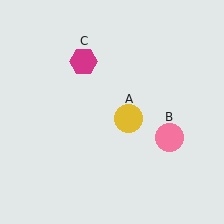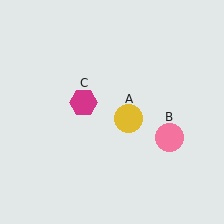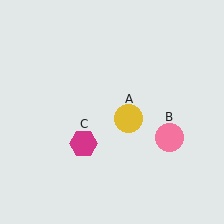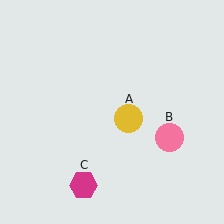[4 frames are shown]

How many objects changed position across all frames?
1 object changed position: magenta hexagon (object C).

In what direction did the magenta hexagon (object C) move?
The magenta hexagon (object C) moved down.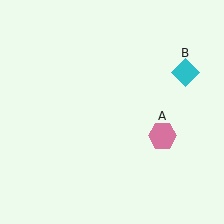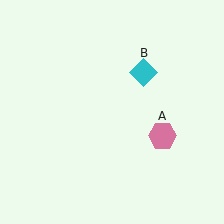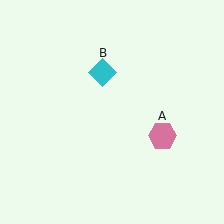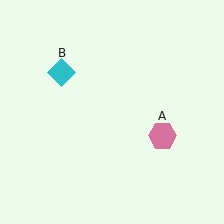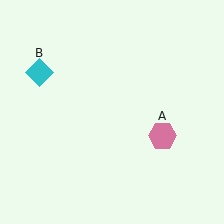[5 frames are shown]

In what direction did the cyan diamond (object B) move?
The cyan diamond (object B) moved left.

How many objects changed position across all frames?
1 object changed position: cyan diamond (object B).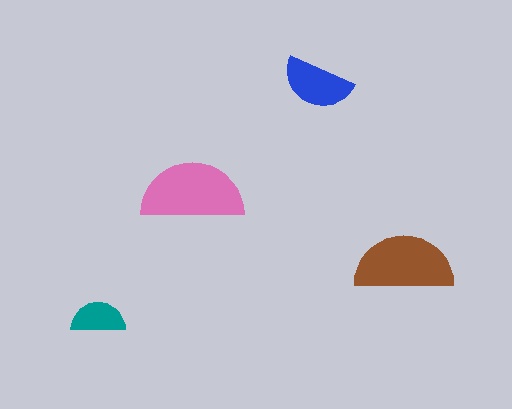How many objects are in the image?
There are 4 objects in the image.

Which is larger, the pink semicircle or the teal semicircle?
The pink one.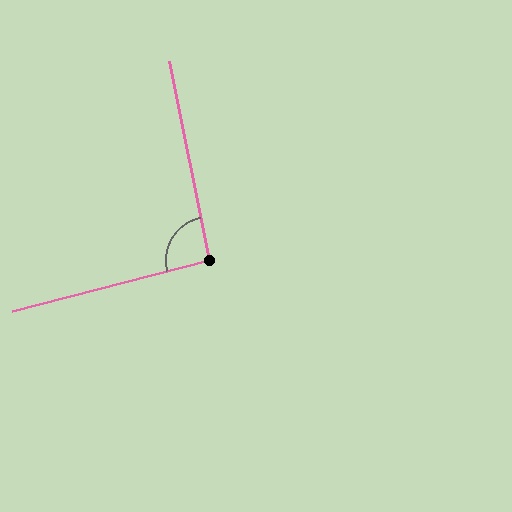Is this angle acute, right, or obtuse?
It is approximately a right angle.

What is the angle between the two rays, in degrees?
Approximately 93 degrees.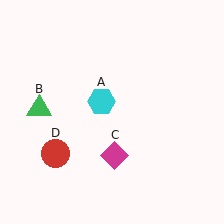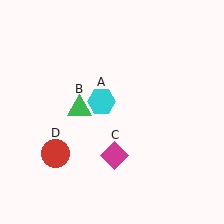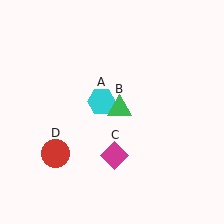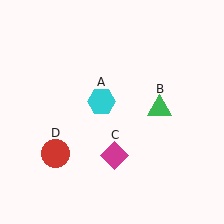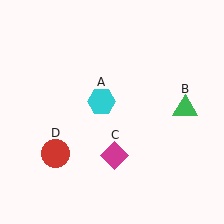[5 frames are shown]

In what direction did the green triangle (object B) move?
The green triangle (object B) moved right.